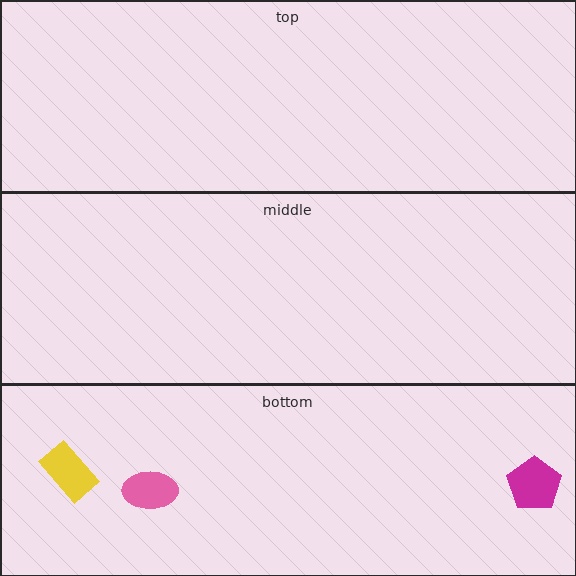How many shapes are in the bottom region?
3.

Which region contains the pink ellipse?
The bottom region.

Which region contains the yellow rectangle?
The bottom region.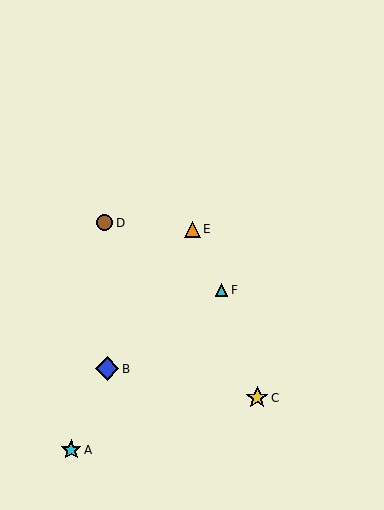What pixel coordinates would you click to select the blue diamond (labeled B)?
Click at (107, 369) to select the blue diamond B.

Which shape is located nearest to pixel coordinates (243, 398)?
The yellow star (labeled C) at (257, 398) is nearest to that location.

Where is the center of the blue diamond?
The center of the blue diamond is at (107, 369).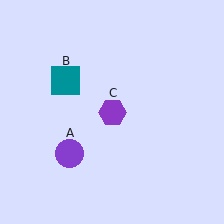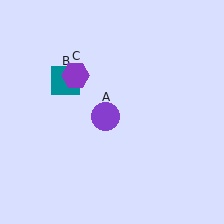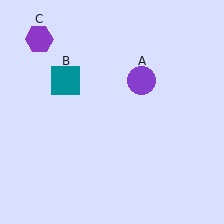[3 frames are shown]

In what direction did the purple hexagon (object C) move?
The purple hexagon (object C) moved up and to the left.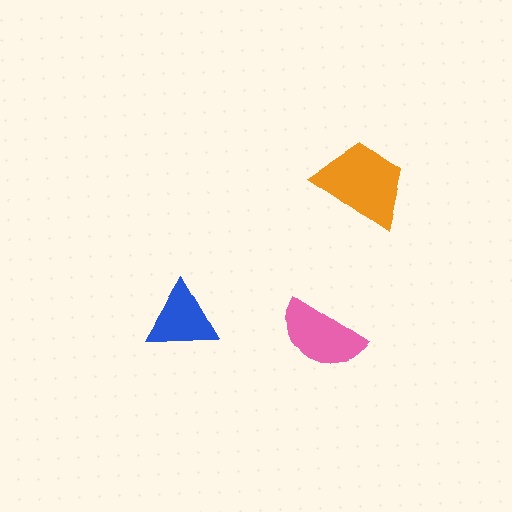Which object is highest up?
The orange trapezoid is topmost.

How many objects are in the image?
There are 3 objects in the image.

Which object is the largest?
The orange trapezoid.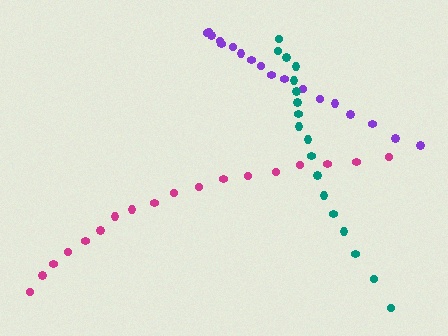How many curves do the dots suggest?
There are 3 distinct paths.